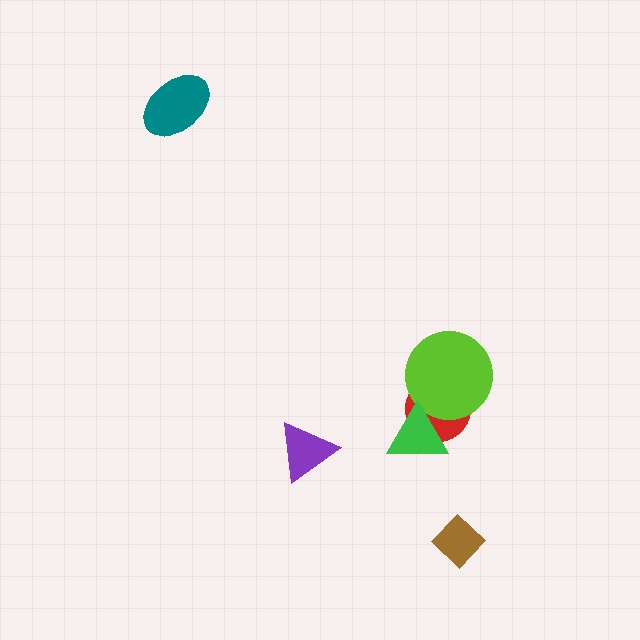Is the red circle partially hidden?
Yes, it is partially covered by another shape.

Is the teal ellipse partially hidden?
No, no other shape covers it.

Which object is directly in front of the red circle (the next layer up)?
The lime circle is directly in front of the red circle.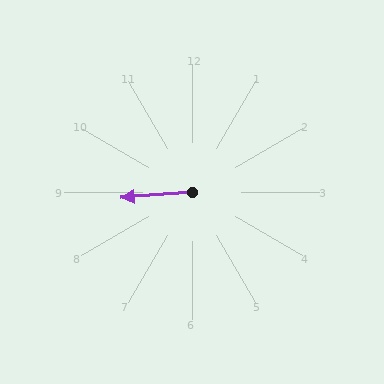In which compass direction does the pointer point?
West.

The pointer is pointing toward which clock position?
Roughly 9 o'clock.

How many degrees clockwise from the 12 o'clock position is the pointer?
Approximately 266 degrees.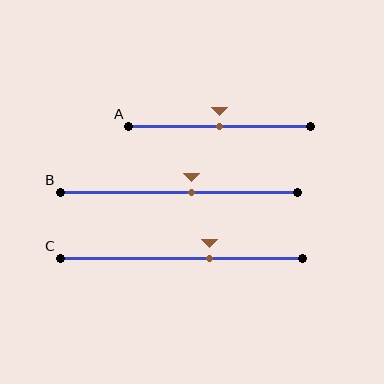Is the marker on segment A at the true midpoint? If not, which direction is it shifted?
Yes, the marker on segment A is at the true midpoint.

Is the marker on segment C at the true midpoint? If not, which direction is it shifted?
No, the marker on segment C is shifted to the right by about 12% of the segment length.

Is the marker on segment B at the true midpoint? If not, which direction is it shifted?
No, the marker on segment B is shifted to the right by about 5% of the segment length.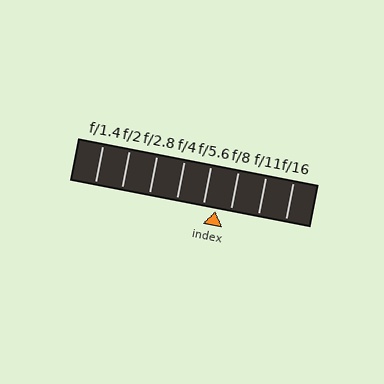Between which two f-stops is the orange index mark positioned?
The index mark is between f/5.6 and f/8.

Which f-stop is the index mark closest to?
The index mark is closest to f/5.6.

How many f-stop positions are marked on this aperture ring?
There are 8 f-stop positions marked.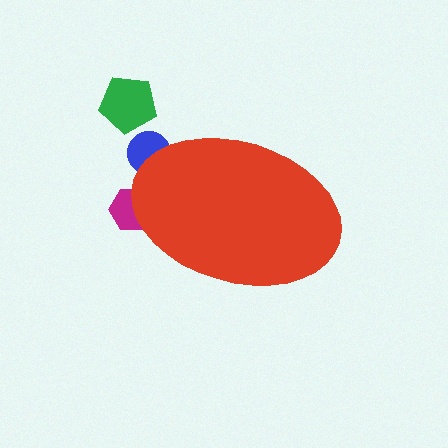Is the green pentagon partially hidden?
No, the green pentagon is fully visible.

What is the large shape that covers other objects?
A red ellipse.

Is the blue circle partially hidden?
Yes, the blue circle is partially hidden behind the red ellipse.